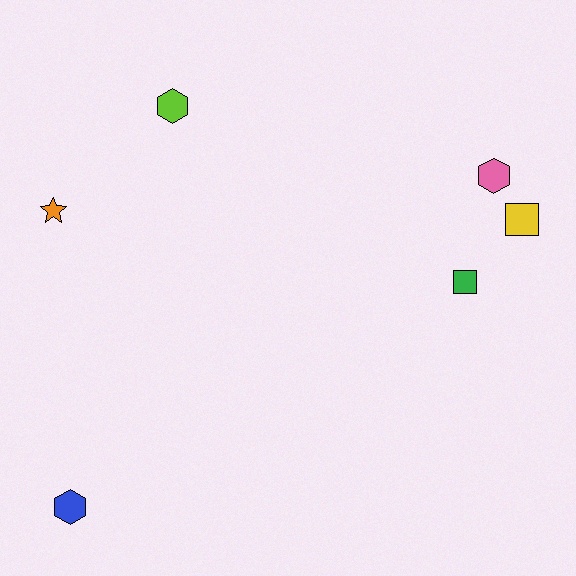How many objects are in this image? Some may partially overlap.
There are 6 objects.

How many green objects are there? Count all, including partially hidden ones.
There is 1 green object.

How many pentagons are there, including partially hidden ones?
There are no pentagons.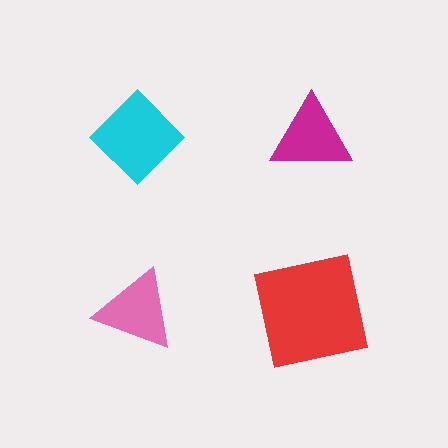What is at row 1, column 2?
A magenta triangle.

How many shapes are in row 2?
2 shapes.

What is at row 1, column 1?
A cyan diamond.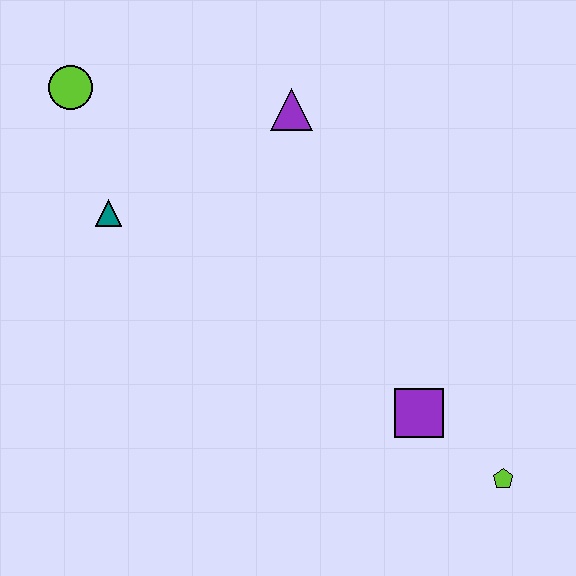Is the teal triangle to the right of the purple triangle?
No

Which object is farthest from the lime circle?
The lime pentagon is farthest from the lime circle.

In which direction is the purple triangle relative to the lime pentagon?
The purple triangle is above the lime pentagon.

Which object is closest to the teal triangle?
The lime circle is closest to the teal triangle.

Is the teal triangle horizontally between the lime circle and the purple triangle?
Yes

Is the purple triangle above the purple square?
Yes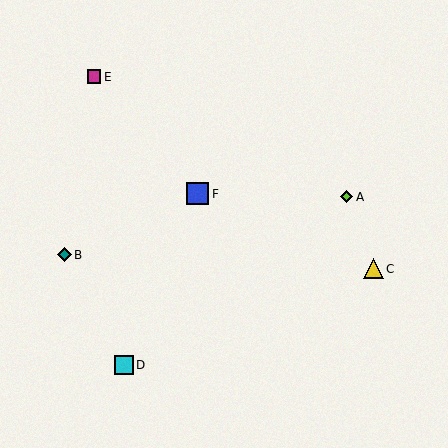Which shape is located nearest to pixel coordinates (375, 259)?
The yellow triangle (labeled C) at (373, 269) is nearest to that location.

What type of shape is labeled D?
Shape D is a cyan square.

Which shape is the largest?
The blue square (labeled F) is the largest.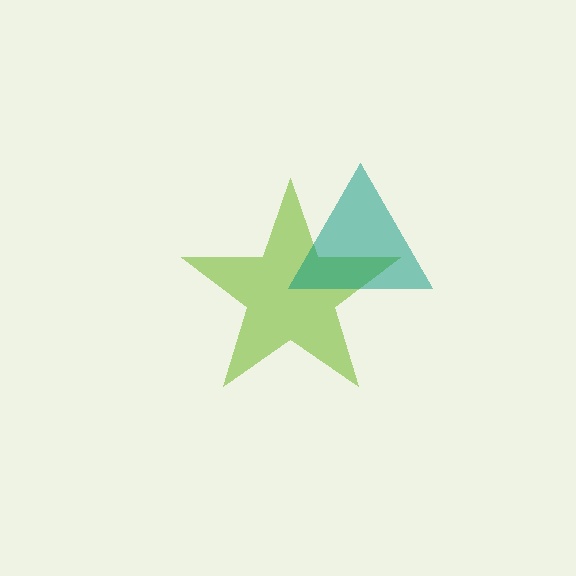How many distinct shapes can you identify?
There are 2 distinct shapes: a lime star, a teal triangle.